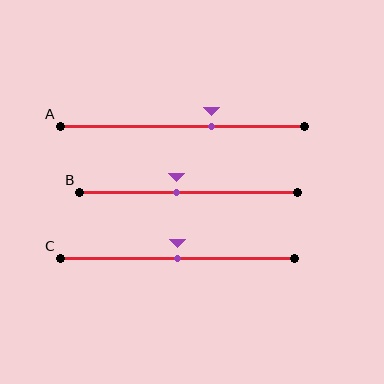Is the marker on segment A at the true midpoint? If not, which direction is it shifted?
No, the marker on segment A is shifted to the right by about 12% of the segment length.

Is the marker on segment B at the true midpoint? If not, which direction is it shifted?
No, the marker on segment B is shifted to the left by about 6% of the segment length.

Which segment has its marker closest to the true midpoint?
Segment C has its marker closest to the true midpoint.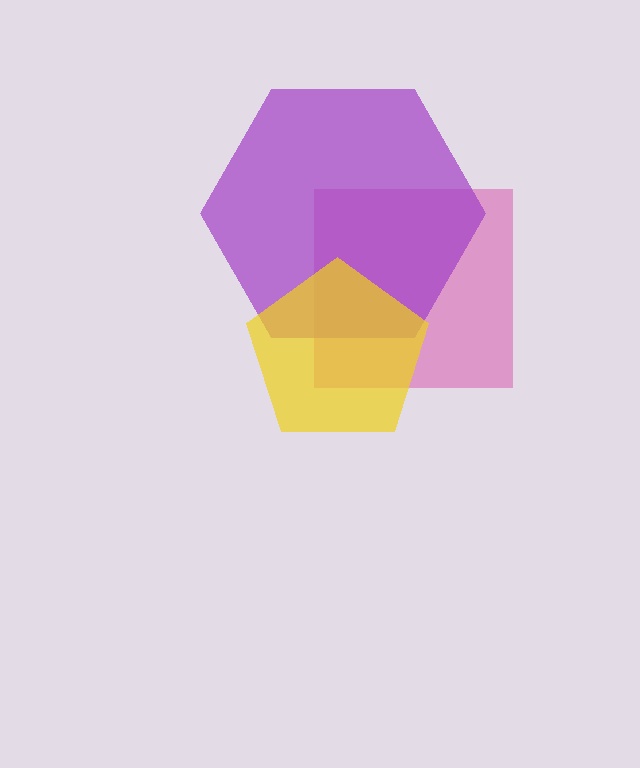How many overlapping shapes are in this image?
There are 3 overlapping shapes in the image.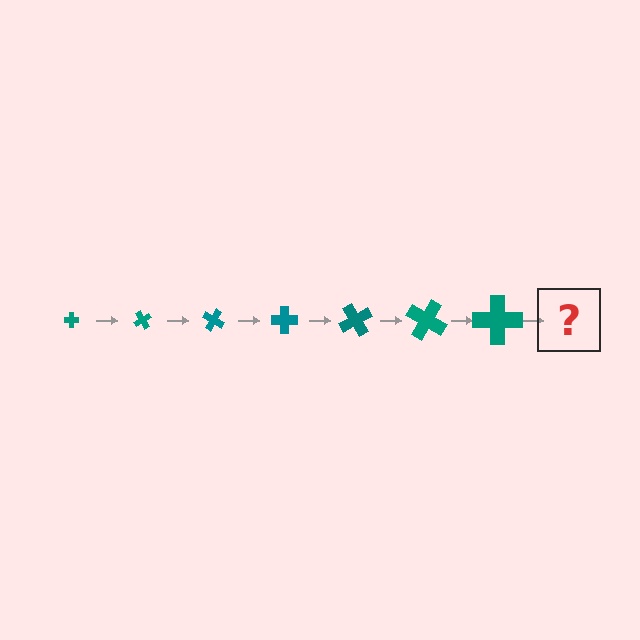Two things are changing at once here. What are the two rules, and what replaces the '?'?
The two rules are that the cross grows larger each step and it rotates 60 degrees each step. The '?' should be a cross, larger than the previous one and rotated 420 degrees from the start.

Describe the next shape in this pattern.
It should be a cross, larger than the previous one and rotated 420 degrees from the start.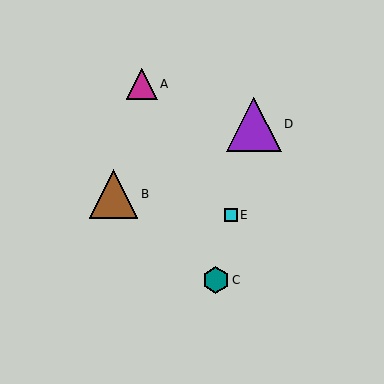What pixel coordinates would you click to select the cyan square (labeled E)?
Click at (231, 215) to select the cyan square E.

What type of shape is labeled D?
Shape D is a purple triangle.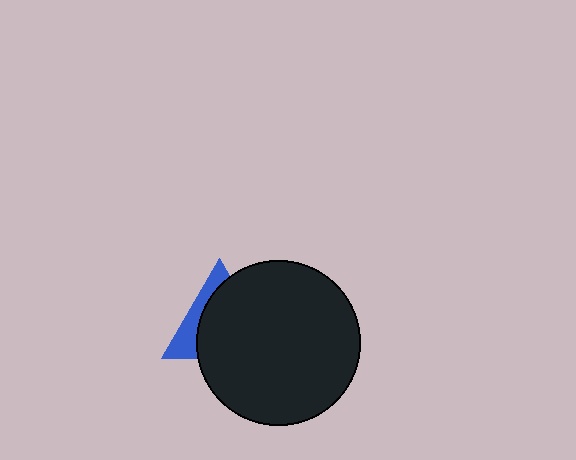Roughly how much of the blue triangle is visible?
A small part of it is visible (roughly 30%).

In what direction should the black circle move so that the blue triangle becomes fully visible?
The black circle should move right. That is the shortest direction to clear the overlap and leave the blue triangle fully visible.